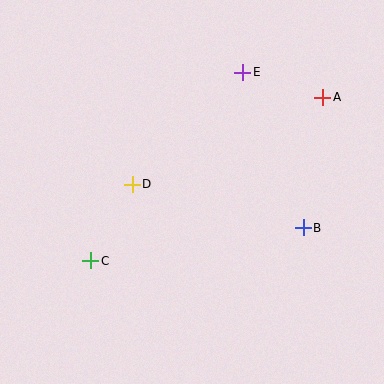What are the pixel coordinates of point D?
Point D is at (132, 184).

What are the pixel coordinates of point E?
Point E is at (243, 72).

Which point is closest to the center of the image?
Point D at (132, 184) is closest to the center.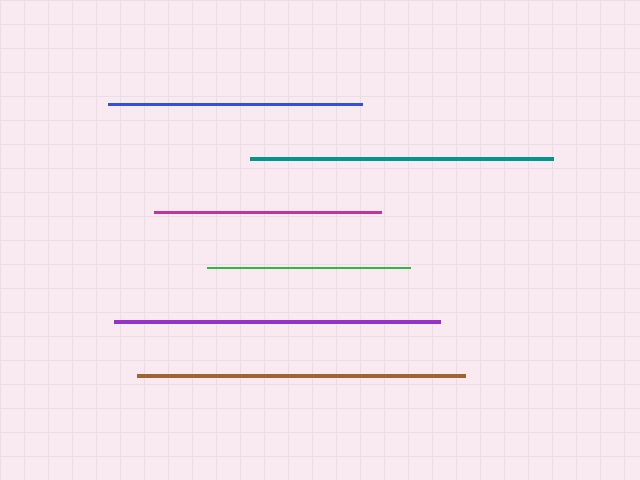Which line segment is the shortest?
The green line is the shortest at approximately 202 pixels.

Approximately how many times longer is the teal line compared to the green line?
The teal line is approximately 1.5 times the length of the green line.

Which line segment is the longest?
The brown line is the longest at approximately 328 pixels.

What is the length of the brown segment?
The brown segment is approximately 328 pixels long.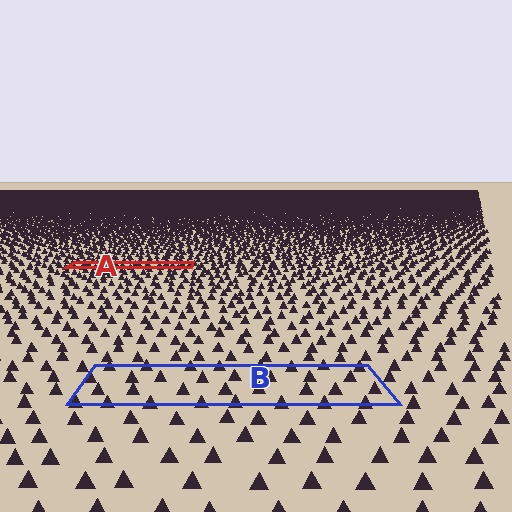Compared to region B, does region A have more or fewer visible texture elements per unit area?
Region A has more texture elements per unit area — they are packed more densely because it is farther away.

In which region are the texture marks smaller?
The texture marks are smaller in region A, because it is farther away.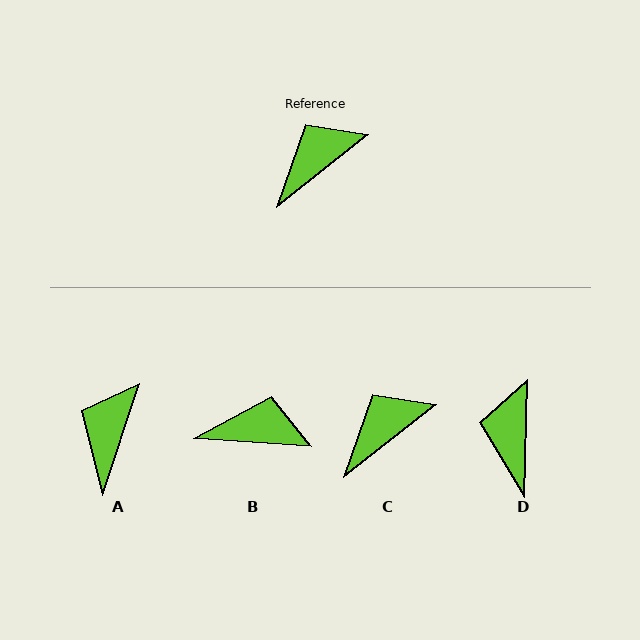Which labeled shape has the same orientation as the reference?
C.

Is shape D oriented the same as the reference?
No, it is off by about 50 degrees.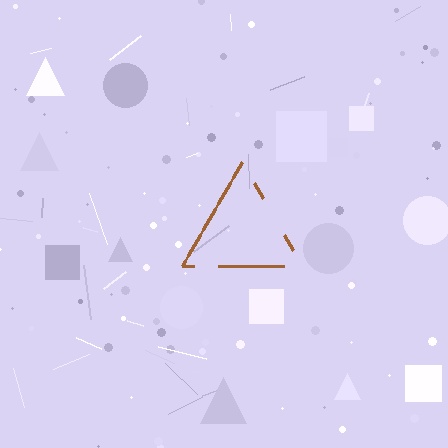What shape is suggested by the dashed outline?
The dashed outline suggests a triangle.